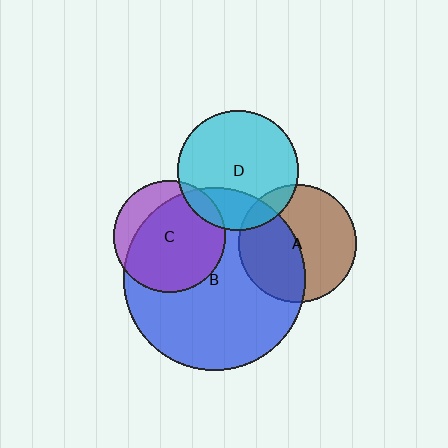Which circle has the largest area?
Circle B (blue).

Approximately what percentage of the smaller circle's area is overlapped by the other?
Approximately 10%.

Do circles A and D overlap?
Yes.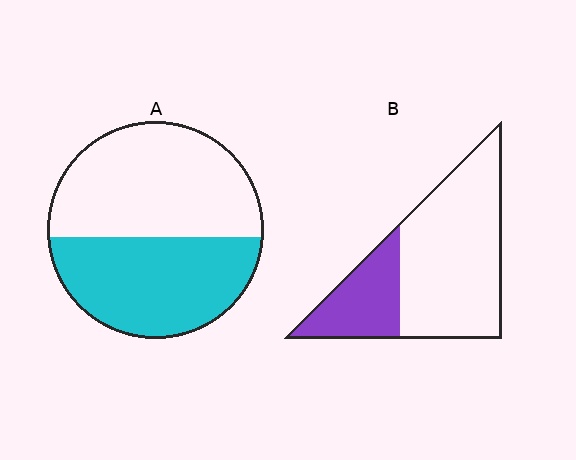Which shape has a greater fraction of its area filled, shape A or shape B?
Shape A.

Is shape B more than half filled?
No.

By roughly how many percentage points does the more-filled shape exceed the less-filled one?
By roughly 15 percentage points (A over B).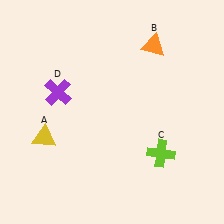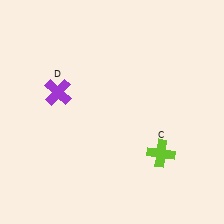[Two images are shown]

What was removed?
The orange triangle (B), the yellow triangle (A) were removed in Image 2.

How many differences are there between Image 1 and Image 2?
There are 2 differences between the two images.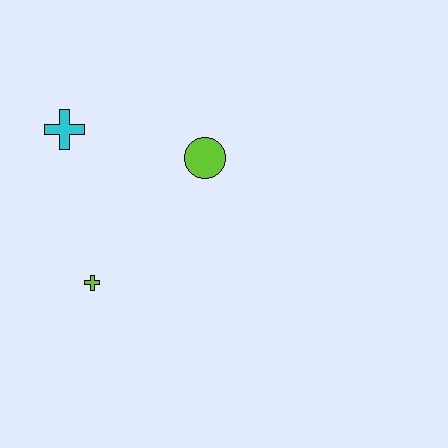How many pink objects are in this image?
There are no pink objects.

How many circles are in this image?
There is 1 circle.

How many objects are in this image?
There are 3 objects.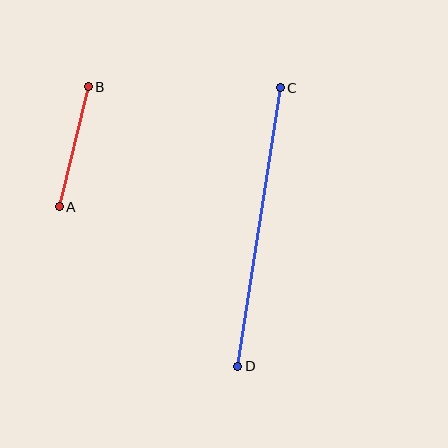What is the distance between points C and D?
The distance is approximately 282 pixels.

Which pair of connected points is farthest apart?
Points C and D are farthest apart.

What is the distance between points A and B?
The distance is approximately 123 pixels.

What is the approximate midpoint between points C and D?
The midpoint is at approximately (259, 227) pixels.